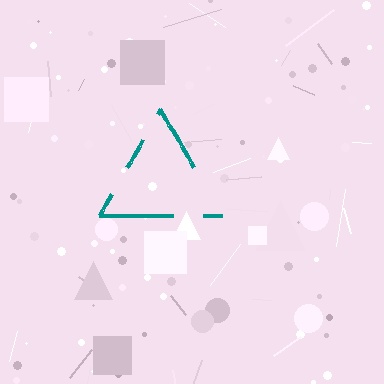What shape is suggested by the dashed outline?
The dashed outline suggests a triangle.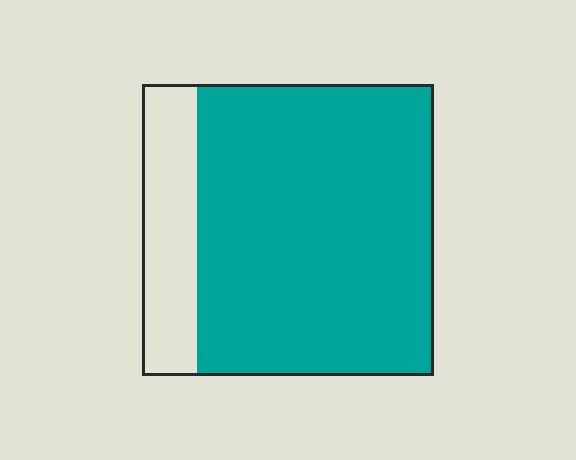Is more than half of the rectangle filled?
Yes.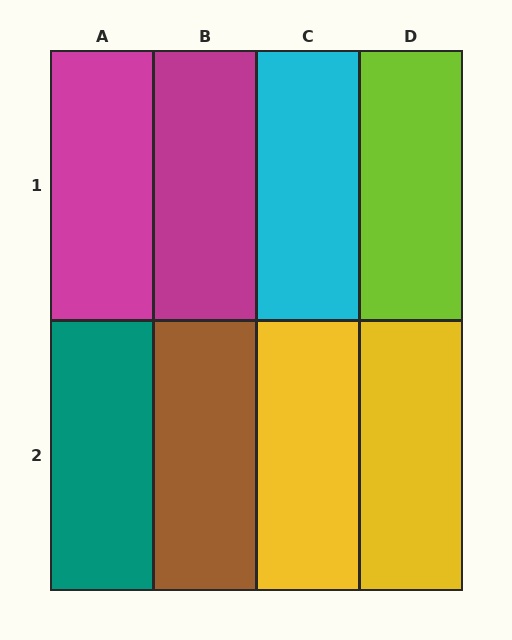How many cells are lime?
1 cell is lime.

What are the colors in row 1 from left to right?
Magenta, magenta, cyan, lime.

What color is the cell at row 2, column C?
Yellow.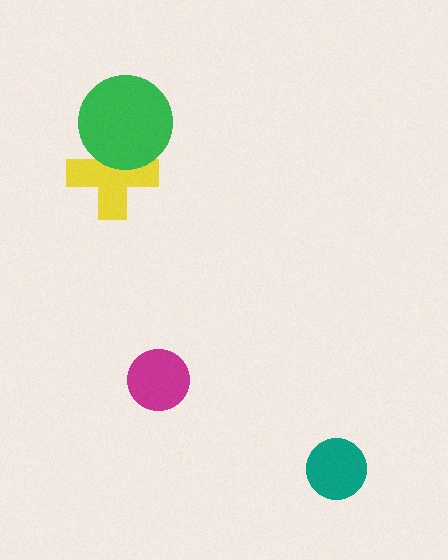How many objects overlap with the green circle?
1 object overlaps with the green circle.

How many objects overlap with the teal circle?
0 objects overlap with the teal circle.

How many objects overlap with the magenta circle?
0 objects overlap with the magenta circle.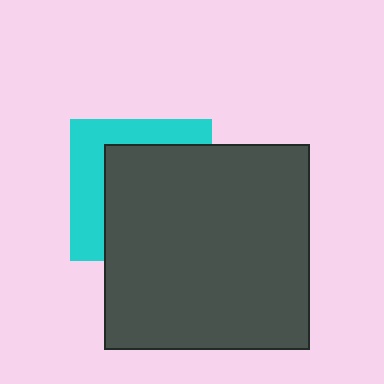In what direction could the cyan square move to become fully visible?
The cyan square could move toward the upper-left. That would shift it out from behind the dark gray square entirely.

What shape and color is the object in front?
The object in front is a dark gray square.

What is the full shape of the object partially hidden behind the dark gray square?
The partially hidden object is a cyan square.